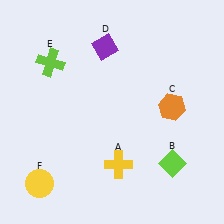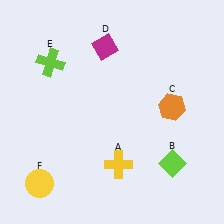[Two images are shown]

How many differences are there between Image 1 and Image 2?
There is 1 difference between the two images.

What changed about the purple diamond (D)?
In Image 1, D is purple. In Image 2, it changed to magenta.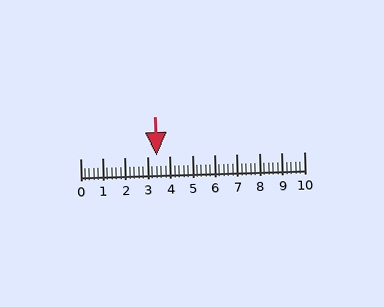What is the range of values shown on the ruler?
The ruler shows values from 0 to 10.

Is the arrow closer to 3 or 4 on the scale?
The arrow is closer to 3.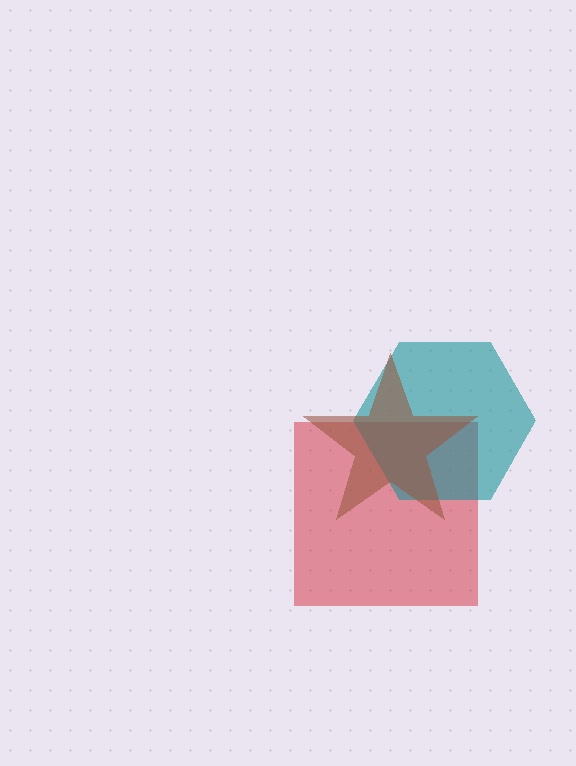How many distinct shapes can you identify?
There are 3 distinct shapes: a red square, a teal hexagon, a brown star.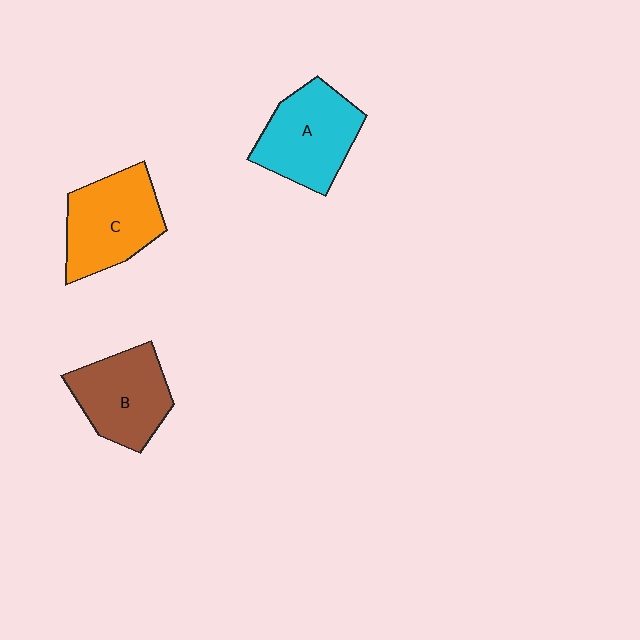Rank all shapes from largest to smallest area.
From largest to smallest: A (cyan), C (orange), B (brown).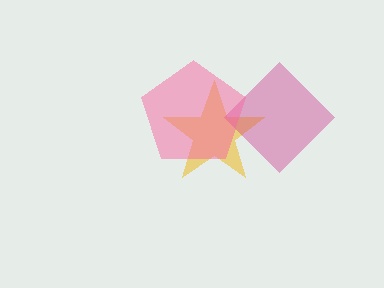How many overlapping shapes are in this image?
There are 3 overlapping shapes in the image.